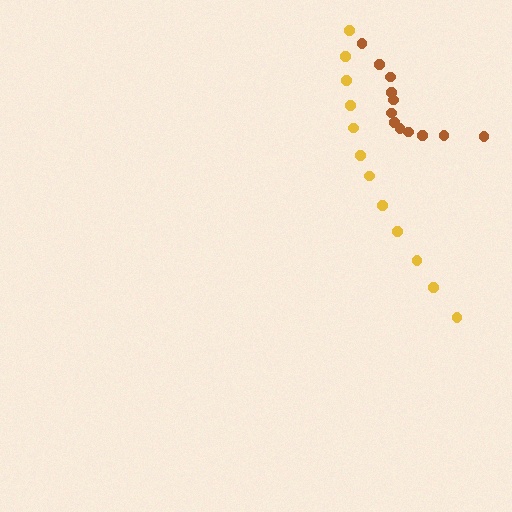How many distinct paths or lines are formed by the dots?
There are 2 distinct paths.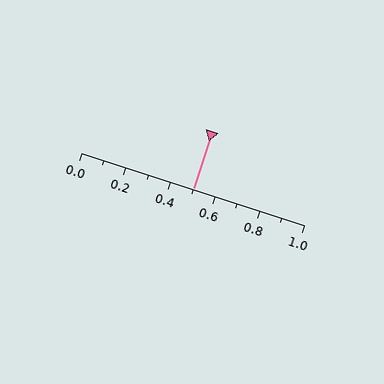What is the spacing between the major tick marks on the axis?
The major ticks are spaced 0.2 apart.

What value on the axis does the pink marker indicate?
The marker indicates approximately 0.5.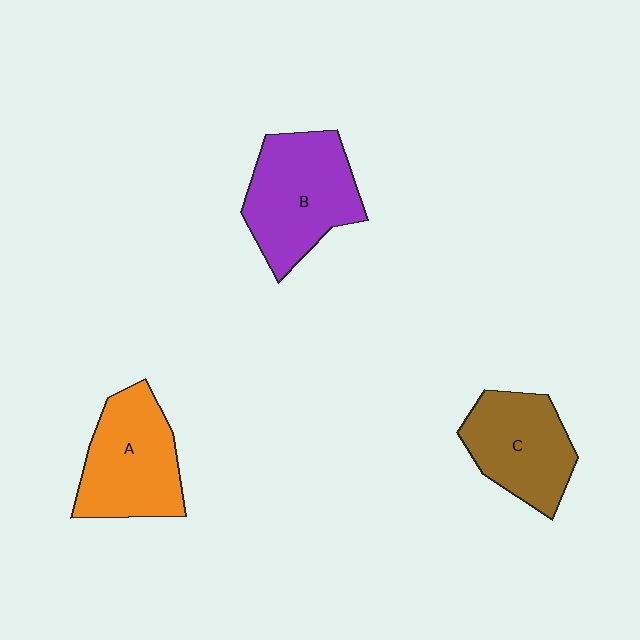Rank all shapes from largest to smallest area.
From largest to smallest: B (purple), A (orange), C (brown).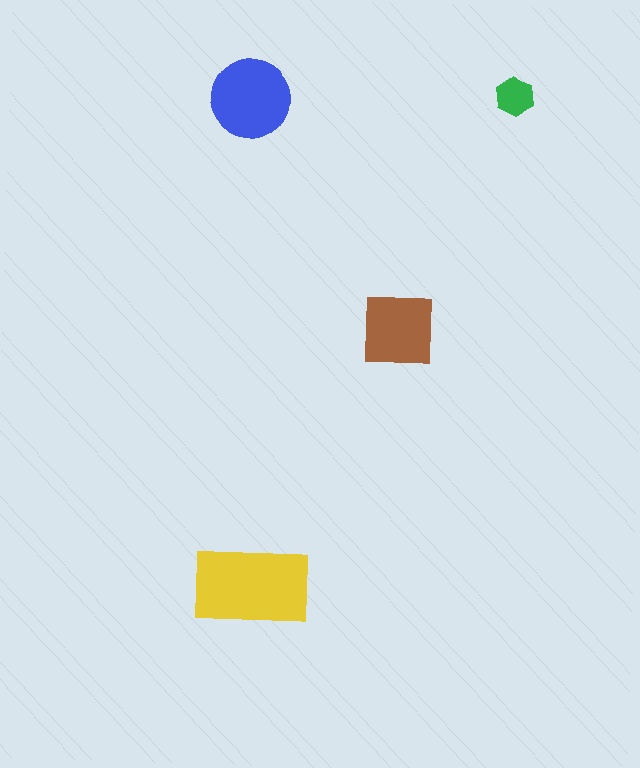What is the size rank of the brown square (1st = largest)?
3rd.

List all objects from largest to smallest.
The yellow rectangle, the blue circle, the brown square, the green hexagon.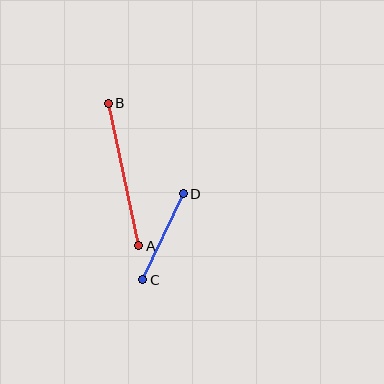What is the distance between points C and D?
The distance is approximately 95 pixels.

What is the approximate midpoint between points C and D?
The midpoint is at approximately (163, 237) pixels.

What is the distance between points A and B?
The distance is approximately 145 pixels.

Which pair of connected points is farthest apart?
Points A and B are farthest apart.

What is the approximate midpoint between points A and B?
The midpoint is at approximately (124, 174) pixels.